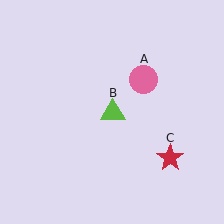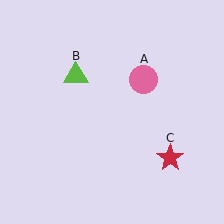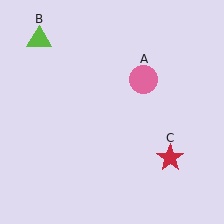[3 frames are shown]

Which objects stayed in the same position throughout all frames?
Pink circle (object A) and red star (object C) remained stationary.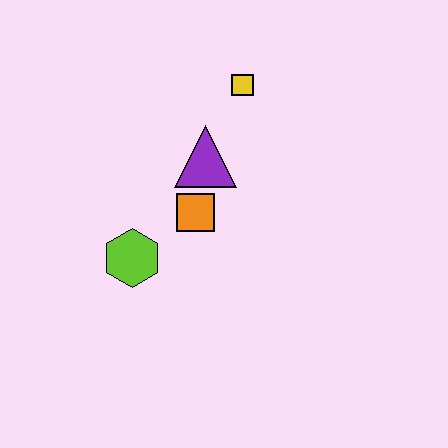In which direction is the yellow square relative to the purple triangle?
The yellow square is above the purple triangle.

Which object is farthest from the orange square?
The yellow square is farthest from the orange square.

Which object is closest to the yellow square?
The purple triangle is closest to the yellow square.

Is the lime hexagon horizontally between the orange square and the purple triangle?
No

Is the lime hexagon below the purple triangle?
Yes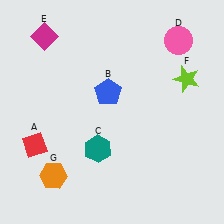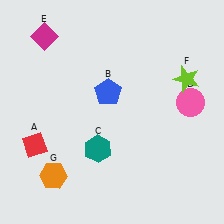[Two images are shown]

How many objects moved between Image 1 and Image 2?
1 object moved between the two images.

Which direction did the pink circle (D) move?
The pink circle (D) moved down.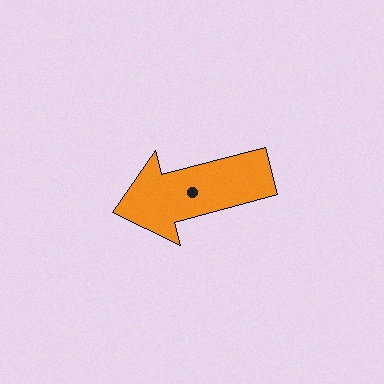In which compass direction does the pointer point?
West.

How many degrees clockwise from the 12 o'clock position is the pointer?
Approximately 255 degrees.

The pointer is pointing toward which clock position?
Roughly 9 o'clock.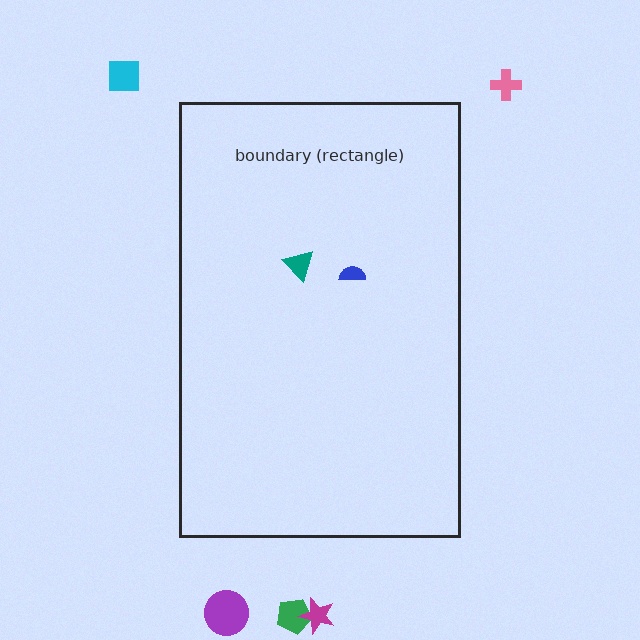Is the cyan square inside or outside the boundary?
Outside.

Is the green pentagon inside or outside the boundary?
Outside.